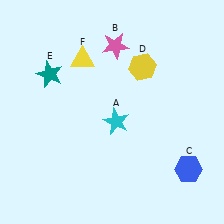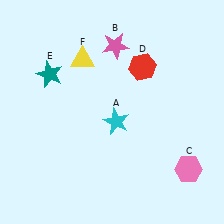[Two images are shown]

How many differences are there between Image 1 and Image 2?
There are 2 differences between the two images.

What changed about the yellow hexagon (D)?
In Image 1, D is yellow. In Image 2, it changed to red.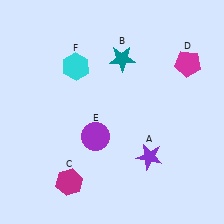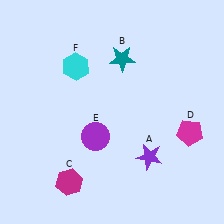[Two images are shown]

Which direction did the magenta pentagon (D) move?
The magenta pentagon (D) moved down.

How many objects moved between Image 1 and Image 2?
1 object moved between the two images.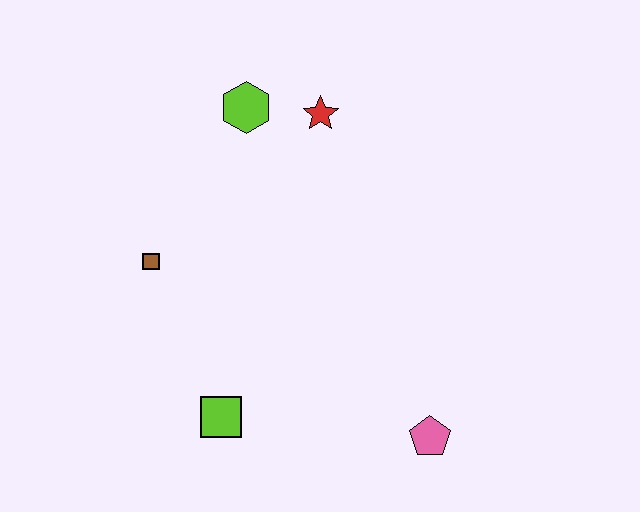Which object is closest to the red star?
The lime hexagon is closest to the red star.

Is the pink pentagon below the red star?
Yes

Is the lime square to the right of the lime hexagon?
No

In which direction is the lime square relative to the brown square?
The lime square is below the brown square.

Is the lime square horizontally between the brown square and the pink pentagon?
Yes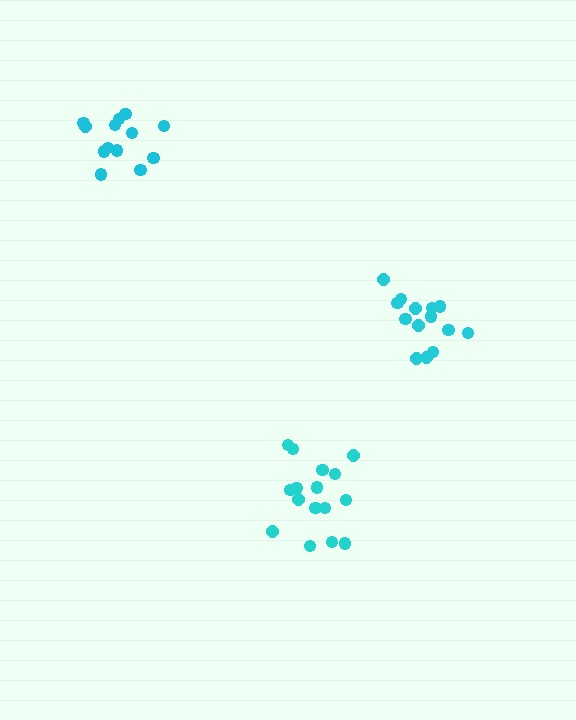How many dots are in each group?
Group 1: 16 dots, Group 2: 13 dots, Group 3: 14 dots (43 total).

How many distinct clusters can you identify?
There are 3 distinct clusters.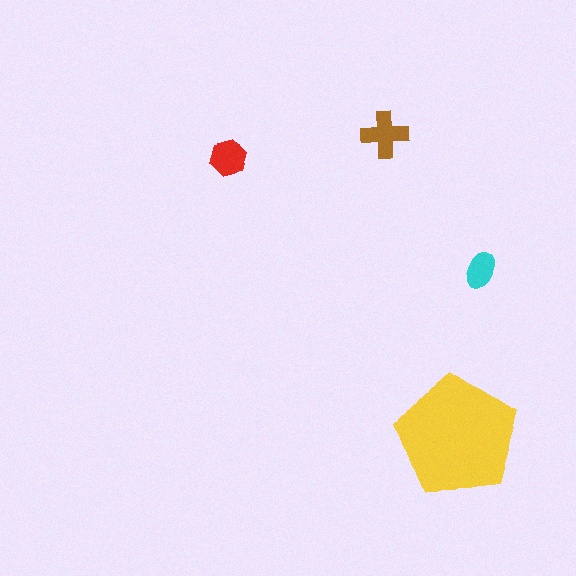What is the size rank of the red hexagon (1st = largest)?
3rd.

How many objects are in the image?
There are 4 objects in the image.